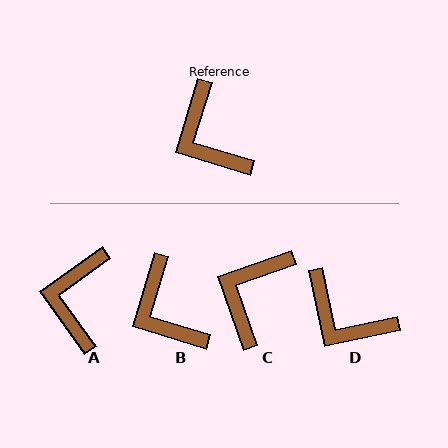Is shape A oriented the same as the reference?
No, it is off by about 37 degrees.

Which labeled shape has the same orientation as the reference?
B.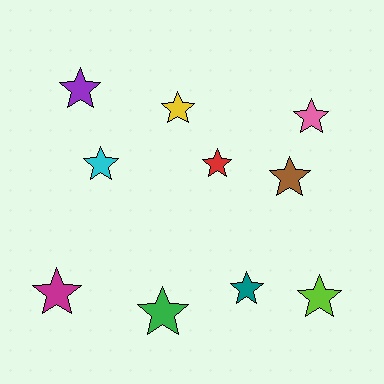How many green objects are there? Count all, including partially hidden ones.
There is 1 green object.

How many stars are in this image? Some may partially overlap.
There are 10 stars.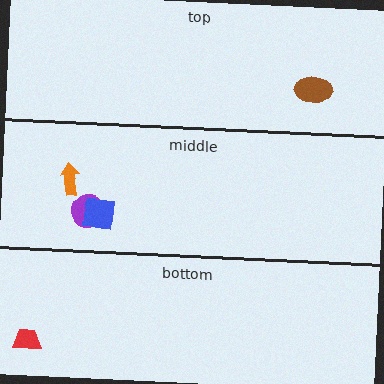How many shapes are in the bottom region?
1.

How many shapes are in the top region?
1.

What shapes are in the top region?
The brown ellipse.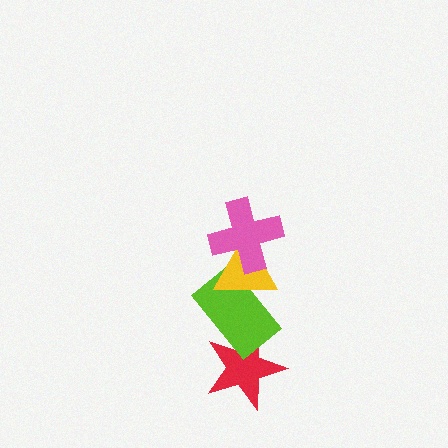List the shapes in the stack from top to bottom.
From top to bottom: the pink cross, the yellow triangle, the lime rectangle, the red star.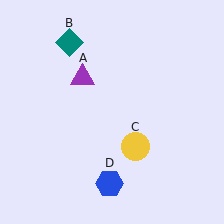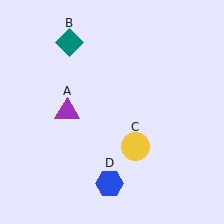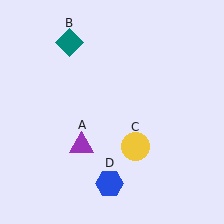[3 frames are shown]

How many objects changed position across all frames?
1 object changed position: purple triangle (object A).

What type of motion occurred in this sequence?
The purple triangle (object A) rotated counterclockwise around the center of the scene.